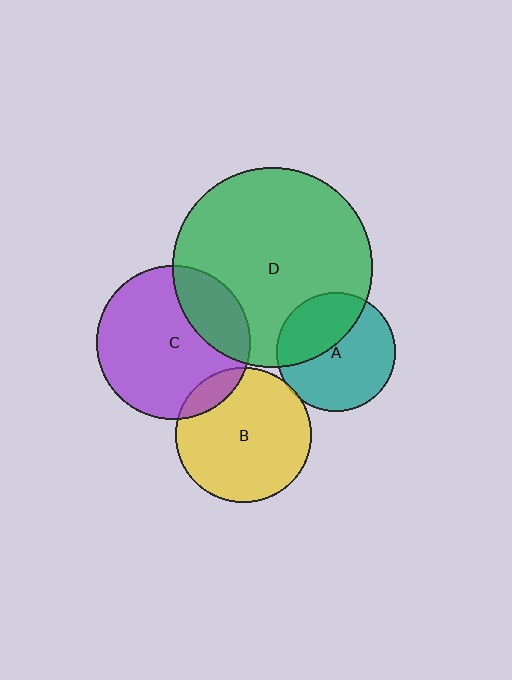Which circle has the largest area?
Circle D (green).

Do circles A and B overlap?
Yes.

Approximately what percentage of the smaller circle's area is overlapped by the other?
Approximately 5%.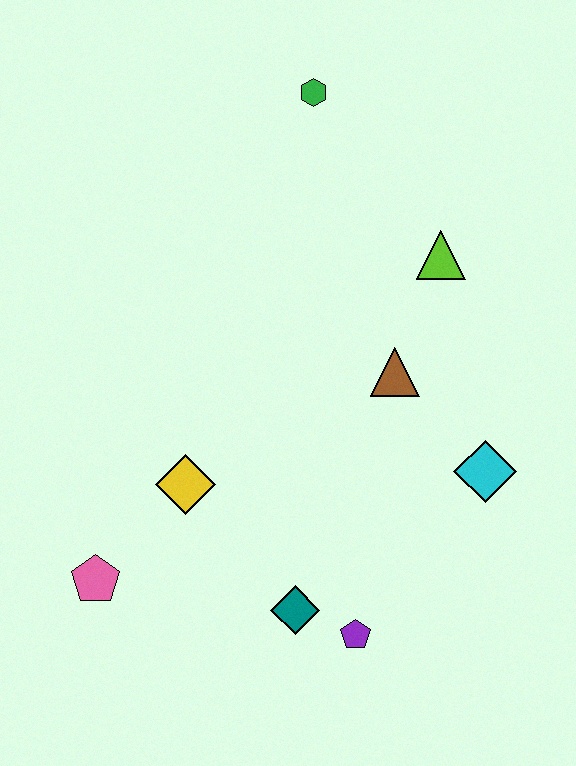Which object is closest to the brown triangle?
The lime triangle is closest to the brown triangle.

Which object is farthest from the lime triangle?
The pink pentagon is farthest from the lime triangle.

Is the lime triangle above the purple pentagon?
Yes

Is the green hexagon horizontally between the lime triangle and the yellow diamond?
Yes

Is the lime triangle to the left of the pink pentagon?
No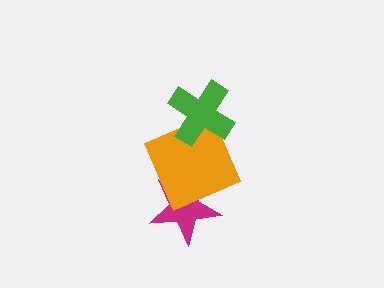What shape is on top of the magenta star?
The orange square is on top of the magenta star.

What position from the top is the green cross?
The green cross is 1st from the top.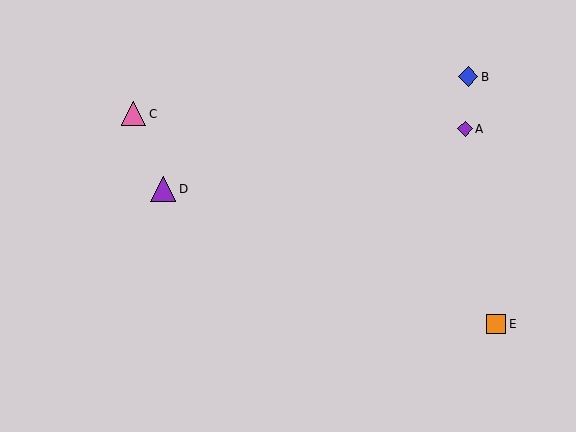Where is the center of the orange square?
The center of the orange square is at (496, 324).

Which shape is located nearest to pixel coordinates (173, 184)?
The purple triangle (labeled D) at (163, 189) is nearest to that location.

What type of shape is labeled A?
Shape A is a purple diamond.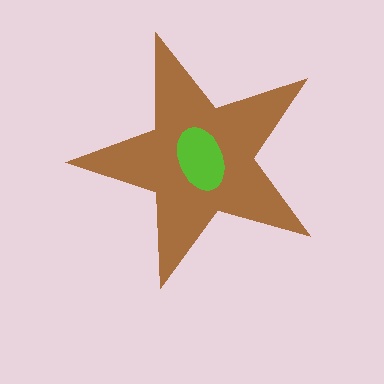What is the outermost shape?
The brown star.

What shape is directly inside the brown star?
The lime ellipse.